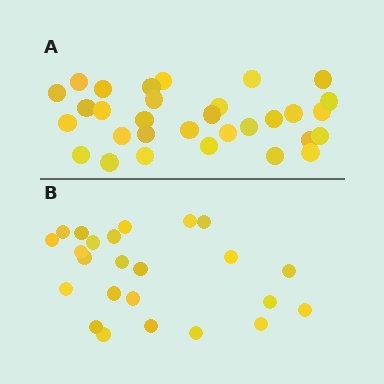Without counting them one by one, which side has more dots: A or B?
Region A (the top region) has more dots.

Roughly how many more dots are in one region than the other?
Region A has roughly 8 or so more dots than region B.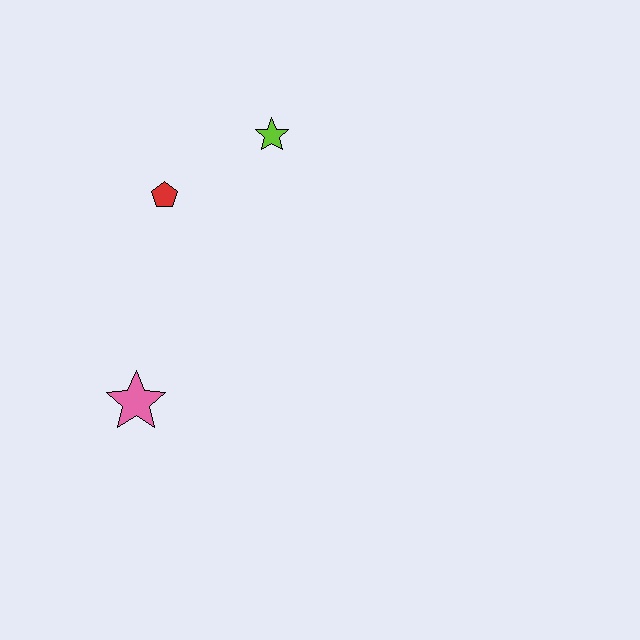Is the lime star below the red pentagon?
No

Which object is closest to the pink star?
The red pentagon is closest to the pink star.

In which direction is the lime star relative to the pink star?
The lime star is above the pink star.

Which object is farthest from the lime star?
The pink star is farthest from the lime star.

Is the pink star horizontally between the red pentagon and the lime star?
No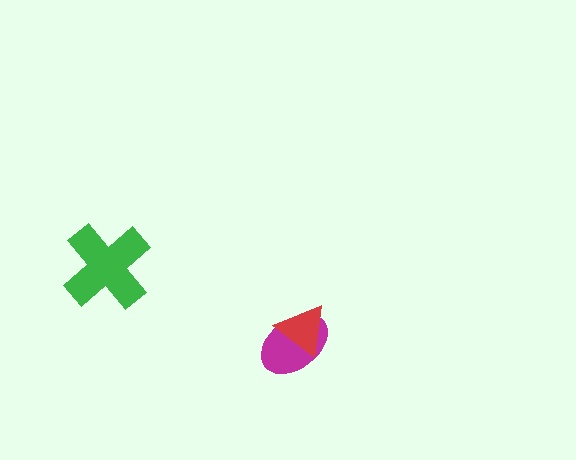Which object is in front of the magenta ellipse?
The red triangle is in front of the magenta ellipse.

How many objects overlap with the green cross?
0 objects overlap with the green cross.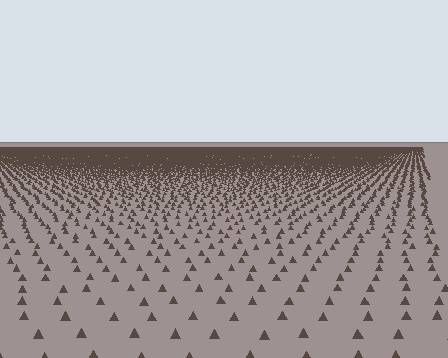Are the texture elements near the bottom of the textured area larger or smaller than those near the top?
Larger. Near the bottom, elements are closer to the viewer and appear at a bigger on-screen size.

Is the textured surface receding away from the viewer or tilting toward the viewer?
The surface is receding away from the viewer. Texture elements get smaller and denser toward the top.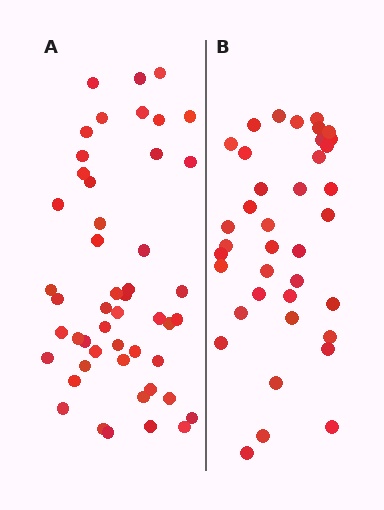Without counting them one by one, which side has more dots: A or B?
Region A (the left region) has more dots.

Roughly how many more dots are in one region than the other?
Region A has roughly 12 or so more dots than region B.